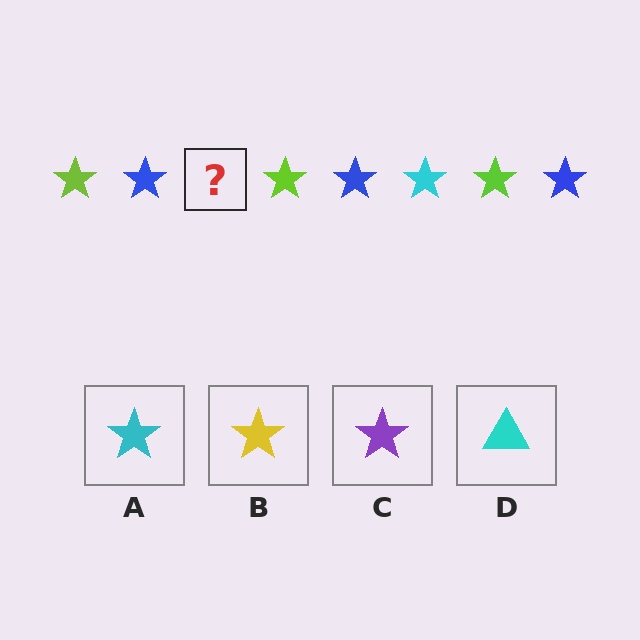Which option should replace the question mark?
Option A.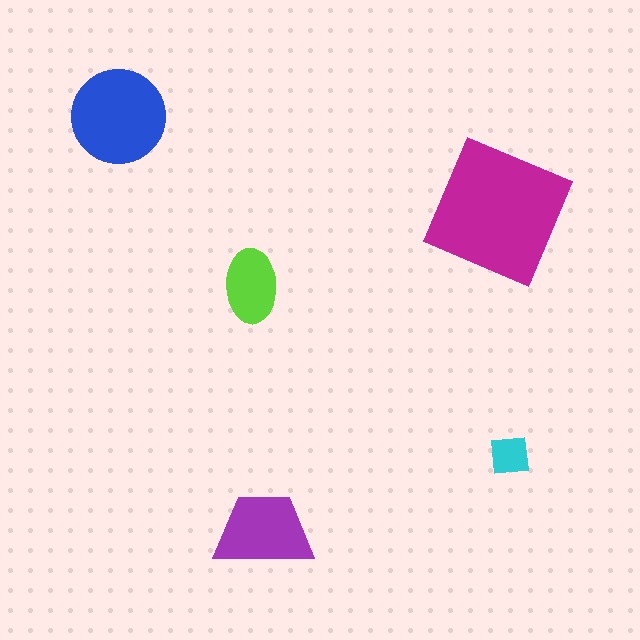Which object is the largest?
The magenta square.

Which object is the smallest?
The cyan square.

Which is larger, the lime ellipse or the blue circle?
The blue circle.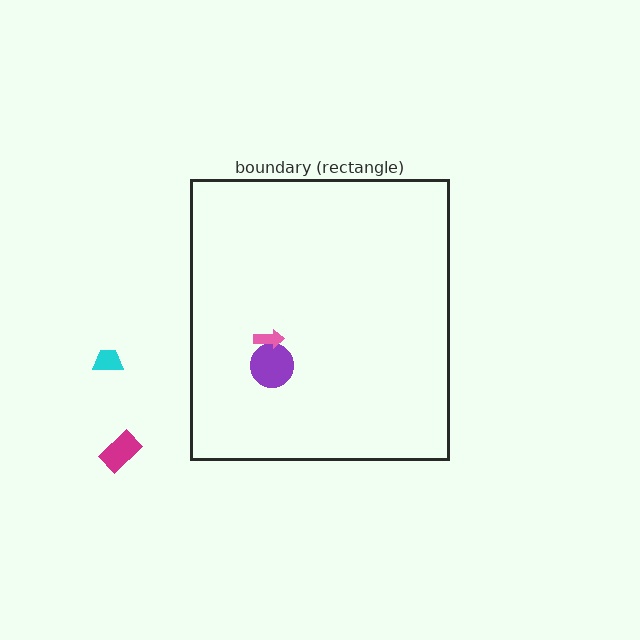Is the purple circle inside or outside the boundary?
Inside.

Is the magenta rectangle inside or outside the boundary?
Outside.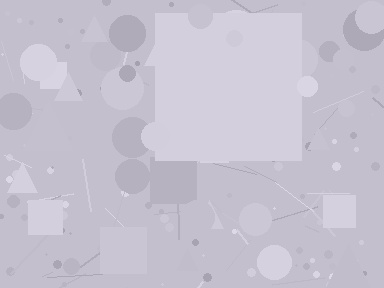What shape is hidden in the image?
A square is hidden in the image.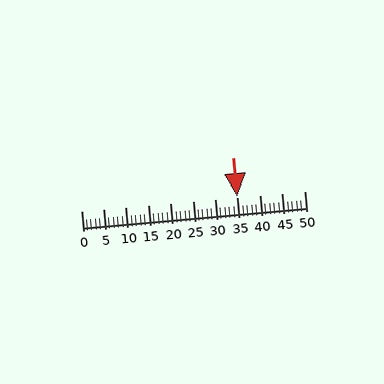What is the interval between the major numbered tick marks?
The major tick marks are spaced 5 units apart.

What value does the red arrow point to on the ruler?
The red arrow points to approximately 35.